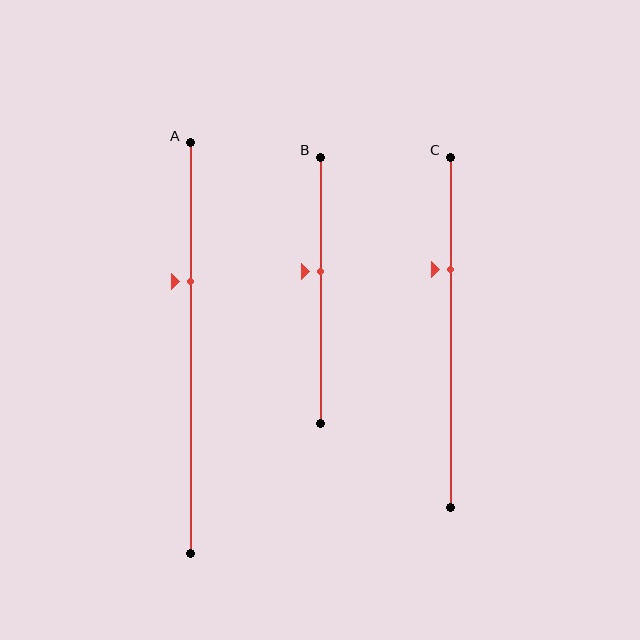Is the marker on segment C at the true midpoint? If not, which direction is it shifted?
No, the marker on segment C is shifted upward by about 18% of the segment length.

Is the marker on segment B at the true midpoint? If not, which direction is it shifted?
No, the marker on segment B is shifted upward by about 7% of the segment length.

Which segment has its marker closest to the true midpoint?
Segment B has its marker closest to the true midpoint.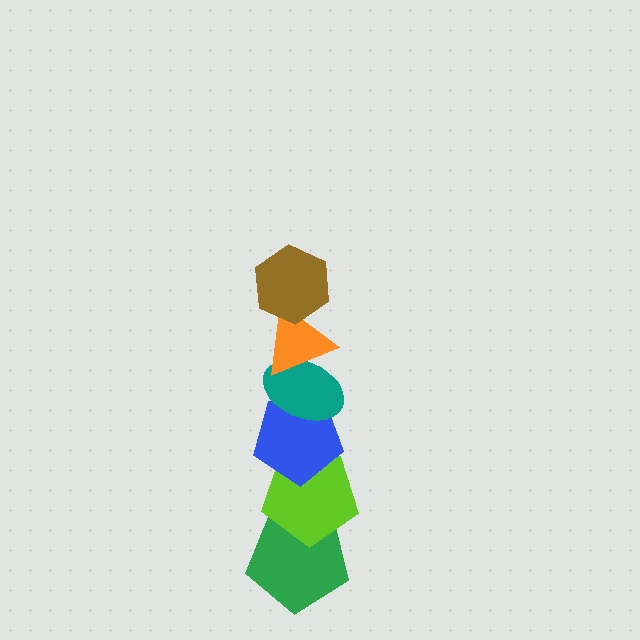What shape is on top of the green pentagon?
The lime pentagon is on top of the green pentagon.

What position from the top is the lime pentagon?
The lime pentagon is 5th from the top.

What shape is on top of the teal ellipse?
The orange triangle is on top of the teal ellipse.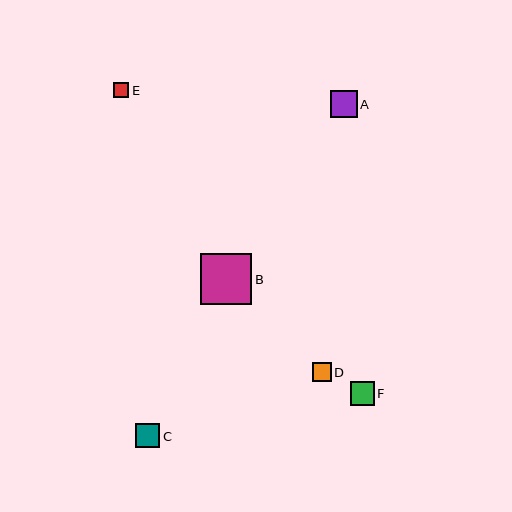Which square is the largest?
Square B is the largest with a size of approximately 51 pixels.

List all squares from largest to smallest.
From largest to smallest: B, A, F, C, D, E.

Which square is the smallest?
Square E is the smallest with a size of approximately 16 pixels.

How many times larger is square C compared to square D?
Square C is approximately 1.3 times the size of square D.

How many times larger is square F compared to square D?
Square F is approximately 1.3 times the size of square D.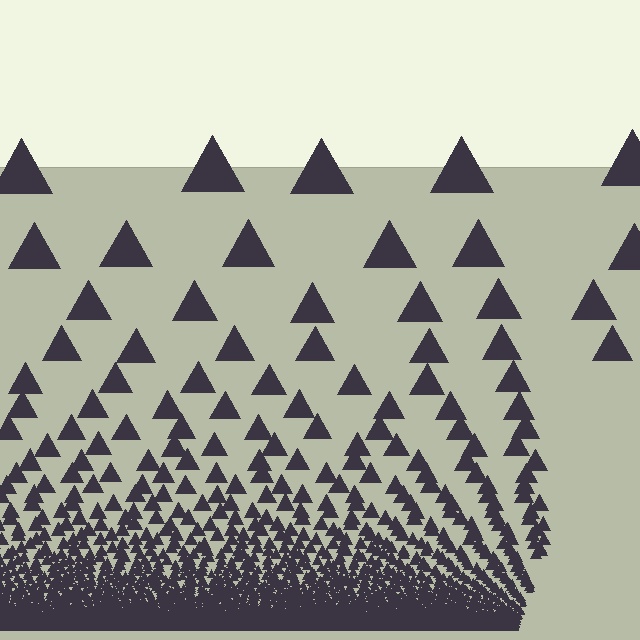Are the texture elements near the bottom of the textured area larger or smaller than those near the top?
Smaller. The gradient is inverted — elements near the bottom are smaller and denser.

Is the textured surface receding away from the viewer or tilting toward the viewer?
The surface appears to tilt toward the viewer. Texture elements get larger and sparser toward the top.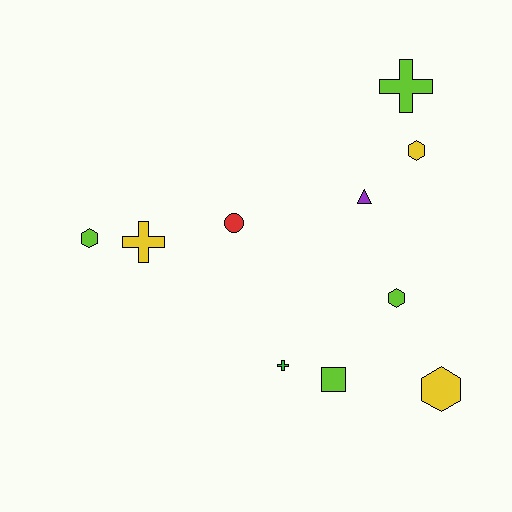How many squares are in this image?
There is 1 square.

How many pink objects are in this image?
There are no pink objects.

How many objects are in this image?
There are 10 objects.